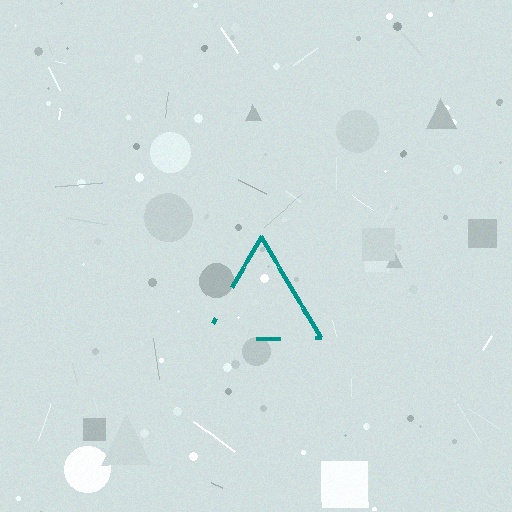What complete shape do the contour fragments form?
The contour fragments form a triangle.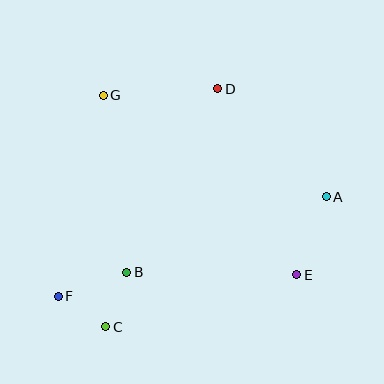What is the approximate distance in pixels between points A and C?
The distance between A and C is approximately 256 pixels.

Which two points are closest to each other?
Points C and F are closest to each other.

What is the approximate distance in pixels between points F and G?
The distance between F and G is approximately 206 pixels.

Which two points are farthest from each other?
Points A and F are farthest from each other.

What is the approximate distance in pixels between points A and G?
The distance between A and G is approximately 245 pixels.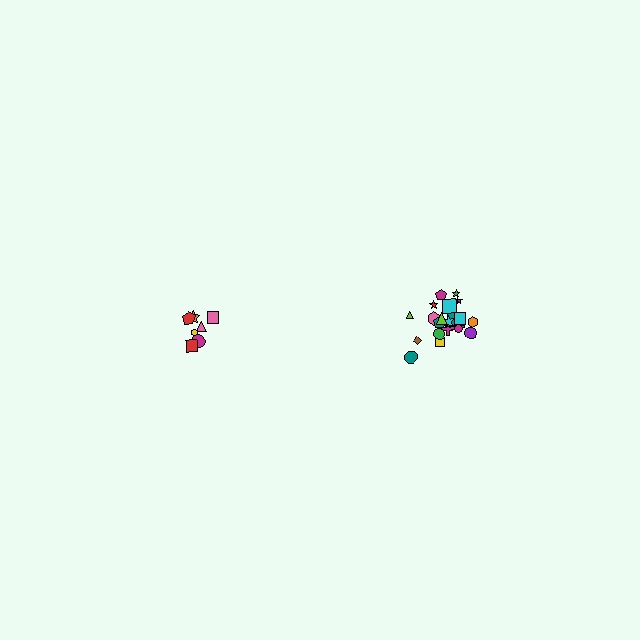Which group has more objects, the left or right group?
The right group.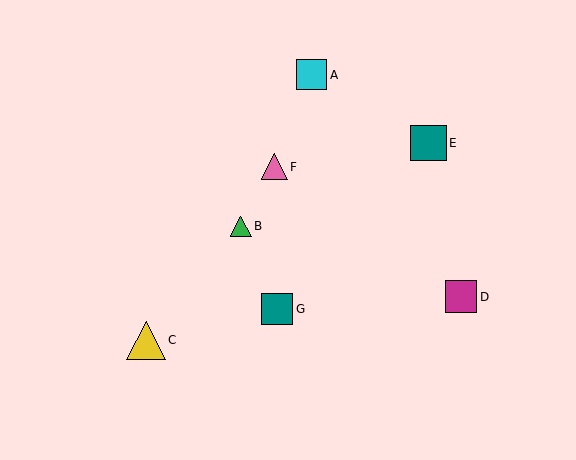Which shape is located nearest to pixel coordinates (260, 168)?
The pink triangle (labeled F) at (274, 167) is nearest to that location.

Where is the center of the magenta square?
The center of the magenta square is at (461, 297).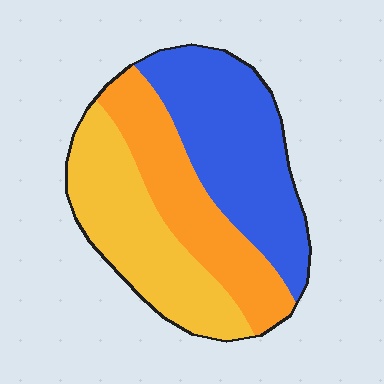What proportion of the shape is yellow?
Yellow takes up about one third (1/3) of the shape.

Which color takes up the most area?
Blue, at roughly 40%.